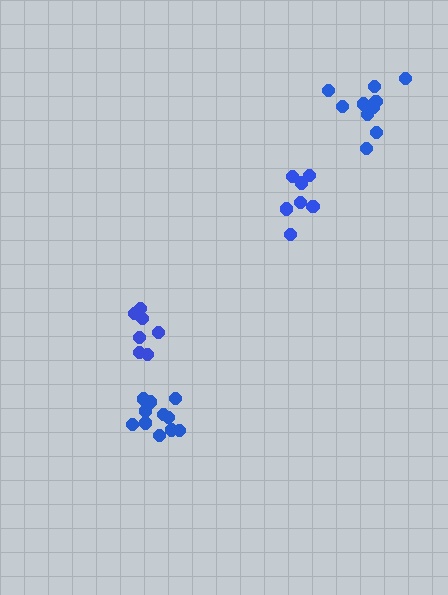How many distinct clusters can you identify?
There are 4 distinct clusters.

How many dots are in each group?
Group 1: 10 dots, Group 2: 7 dots, Group 3: 11 dots, Group 4: 7 dots (35 total).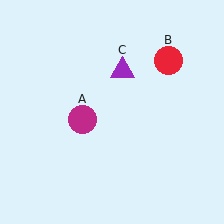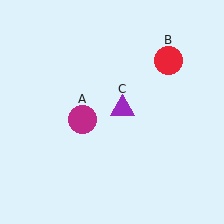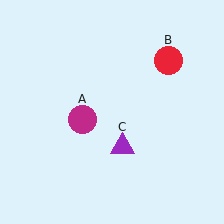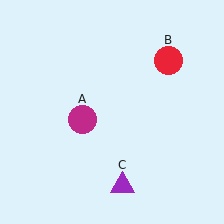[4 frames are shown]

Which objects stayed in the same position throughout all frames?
Magenta circle (object A) and red circle (object B) remained stationary.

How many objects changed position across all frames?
1 object changed position: purple triangle (object C).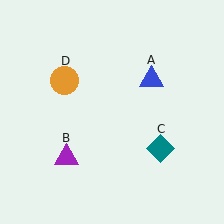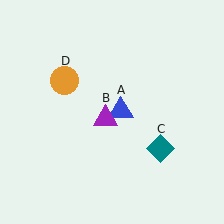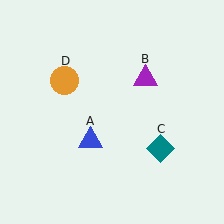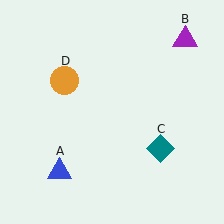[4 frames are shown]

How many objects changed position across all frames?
2 objects changed position: blue triangle (object A), purple triangle (object B).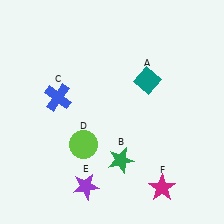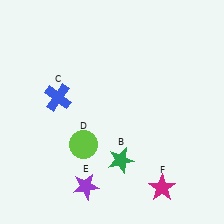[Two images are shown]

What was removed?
The teal diamond (A) was removed in Image 2.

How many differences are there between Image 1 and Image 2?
There is 1 difference between the two images.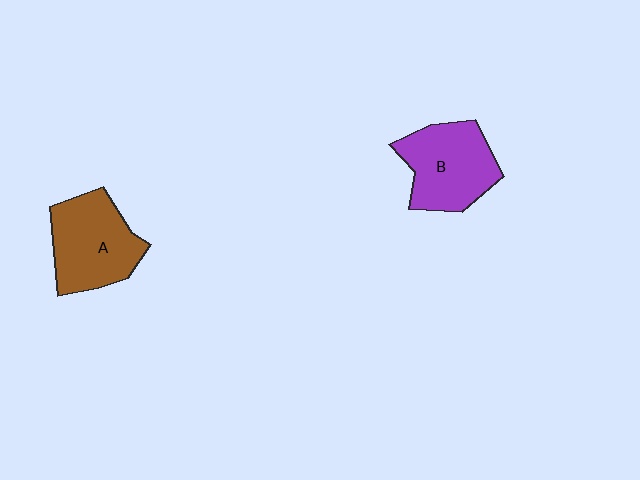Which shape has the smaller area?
Shape B (purple).